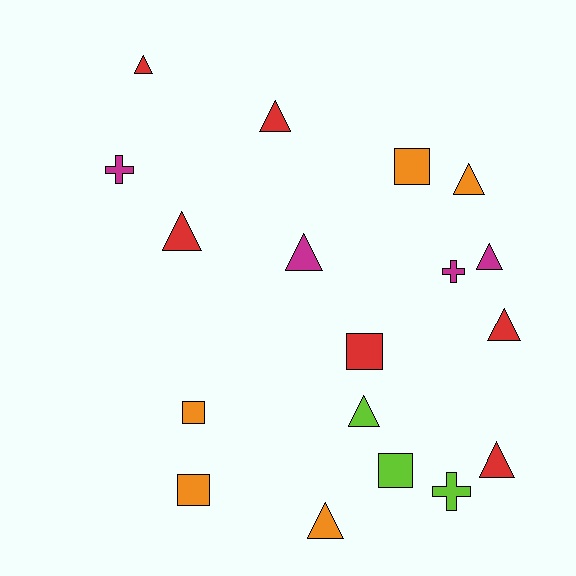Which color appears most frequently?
Red, with 6 objects.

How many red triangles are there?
There are 5 red triangles.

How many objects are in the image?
There are 18 objects.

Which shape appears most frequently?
Triangle, with 10 objects.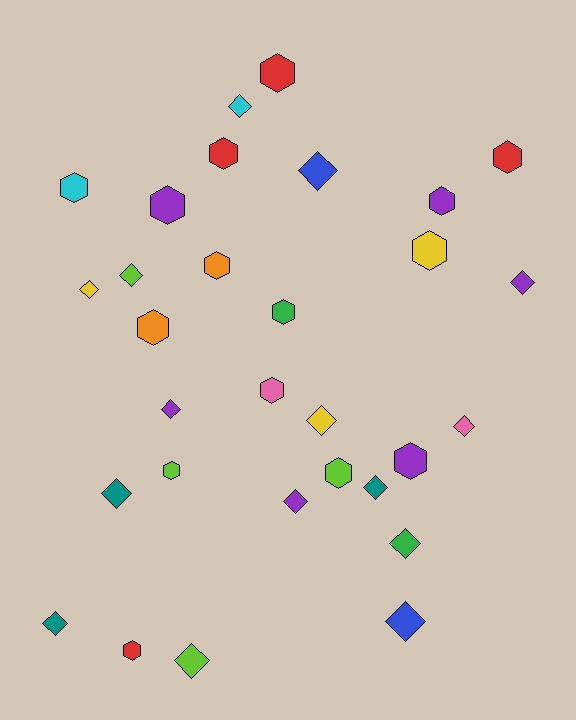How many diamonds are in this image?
There are 15 diamonds.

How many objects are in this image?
There are 30 objects.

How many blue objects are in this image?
There are 2 blue objects.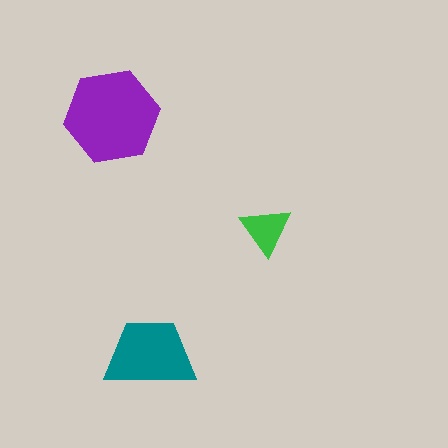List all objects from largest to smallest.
The purple hexagon, the teal trapezoid, the green triangle.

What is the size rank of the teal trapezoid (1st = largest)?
2nd.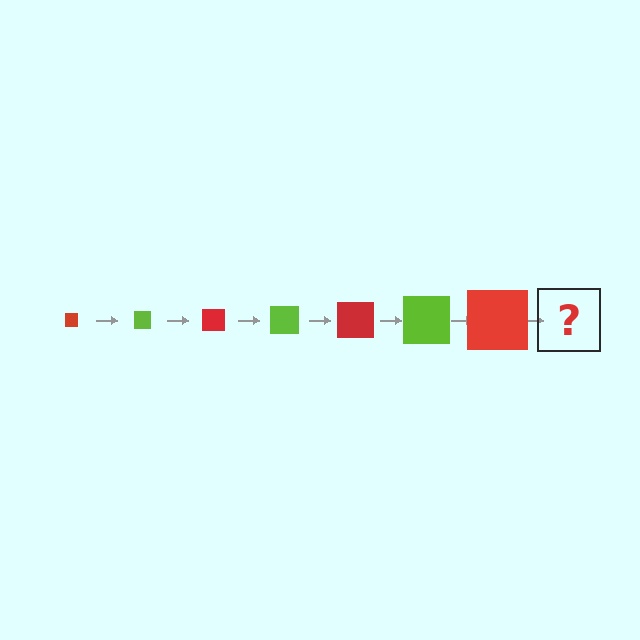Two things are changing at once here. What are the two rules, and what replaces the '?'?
The two rules are that the square grows larger each step and the color cycles through red and lime. The '?' should be a lime square, larger than the previous one.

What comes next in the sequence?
The next element should be a lime square, larger than the previous one.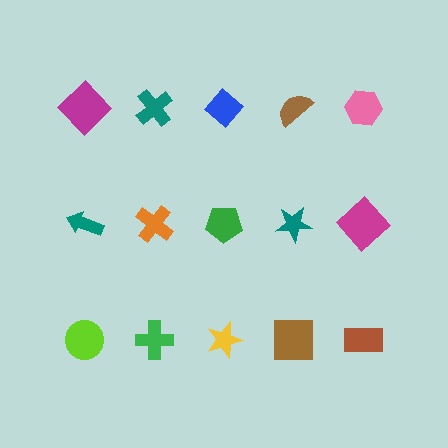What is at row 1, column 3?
A blue diamond.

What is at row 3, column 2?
A green cross.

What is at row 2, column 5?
A magenta diamond.